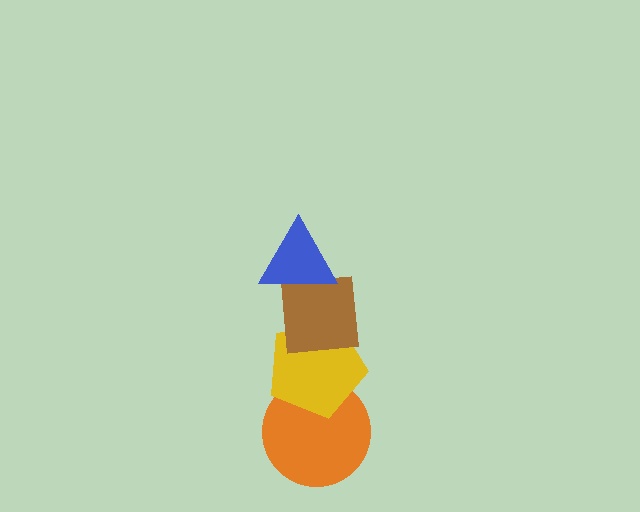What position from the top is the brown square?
The brown square is 2nd from the top.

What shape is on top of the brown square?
The blue triangle is on top of the brown square.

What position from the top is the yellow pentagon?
The yellow pentagon is 3rd from the top.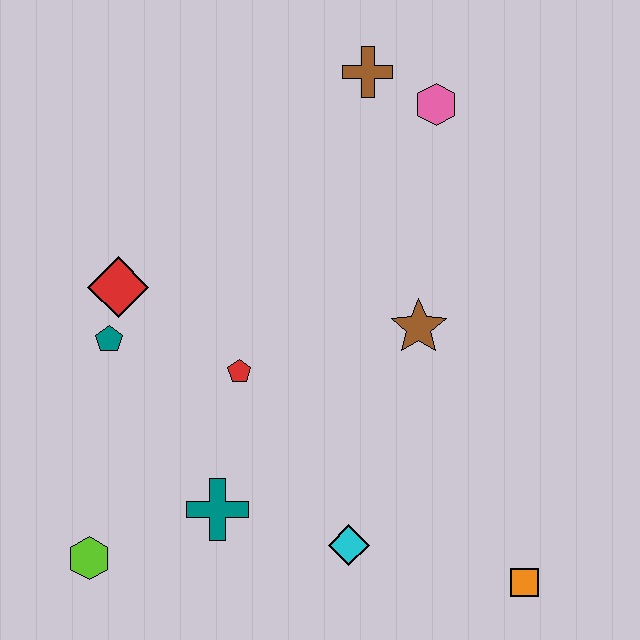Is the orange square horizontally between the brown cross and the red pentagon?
No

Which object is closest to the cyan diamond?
The teal cross is closest to the cyan diamond.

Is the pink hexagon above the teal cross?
Yes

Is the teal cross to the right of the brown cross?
No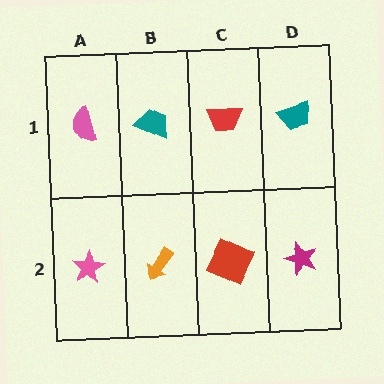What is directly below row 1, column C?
A red square.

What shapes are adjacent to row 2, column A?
A pink semicircle (row 1, column A), an orange arrow (row 2, column B).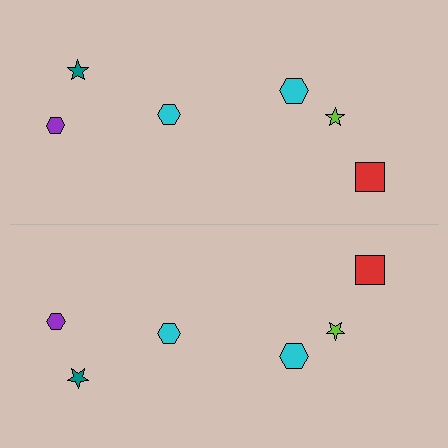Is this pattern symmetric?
Yes, this pattern has bilateral (reflection) symmetry.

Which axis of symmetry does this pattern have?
The pattern has a horizontal axis of symmetry running through the center of the image.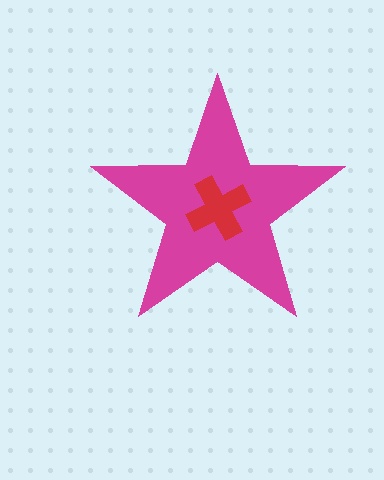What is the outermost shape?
The magenta star.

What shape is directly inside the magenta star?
The red cross.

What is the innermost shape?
The red cross.